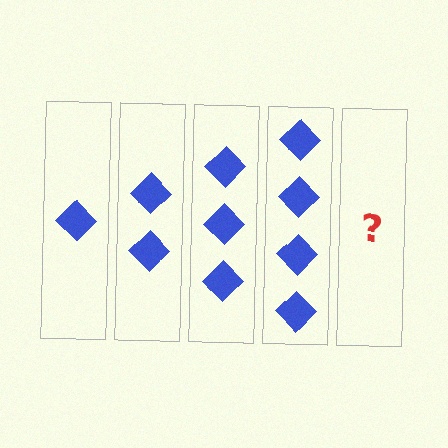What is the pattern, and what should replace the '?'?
The pattern is that each step adds one more diamond. The '?' should be 5 diamonds.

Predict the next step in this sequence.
The next step is 5 diamonds.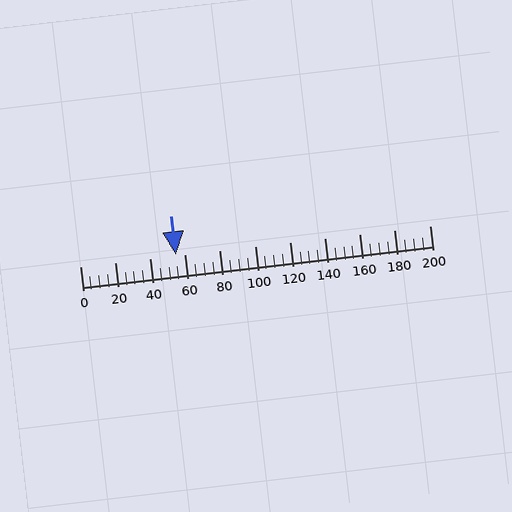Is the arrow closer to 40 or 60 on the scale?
The arrow is closer to 60.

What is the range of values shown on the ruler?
The ruler shows values from 0 to 200.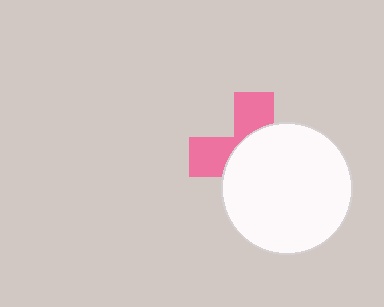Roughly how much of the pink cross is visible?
A small part of it is visible (roughly 37%).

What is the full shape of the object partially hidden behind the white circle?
The partially hidden object is a pink cross.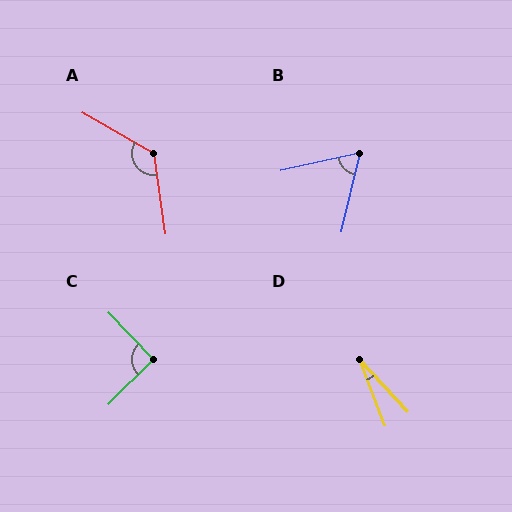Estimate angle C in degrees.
Approximately 91 degrees.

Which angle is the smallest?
D, at approximately 22 degrees.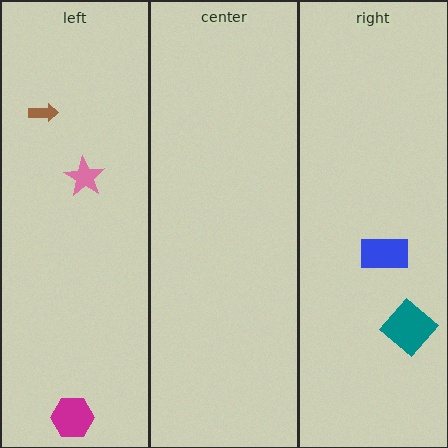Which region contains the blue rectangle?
The right region.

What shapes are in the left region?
The pink star, the brown arrow, the magenta hexagon.